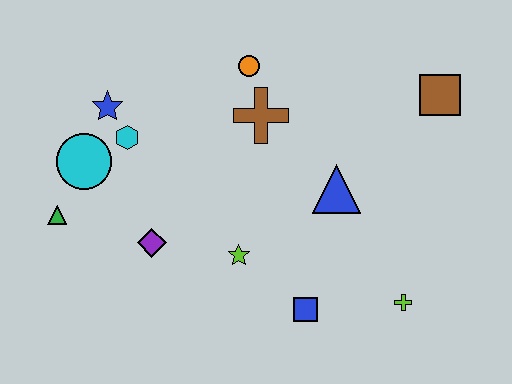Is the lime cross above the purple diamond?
No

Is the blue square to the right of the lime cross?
No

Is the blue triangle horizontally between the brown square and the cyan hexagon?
Yes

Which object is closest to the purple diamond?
The lime star is closest to the purple diamond.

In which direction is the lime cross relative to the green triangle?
The lime cross is to the right of the green triangle.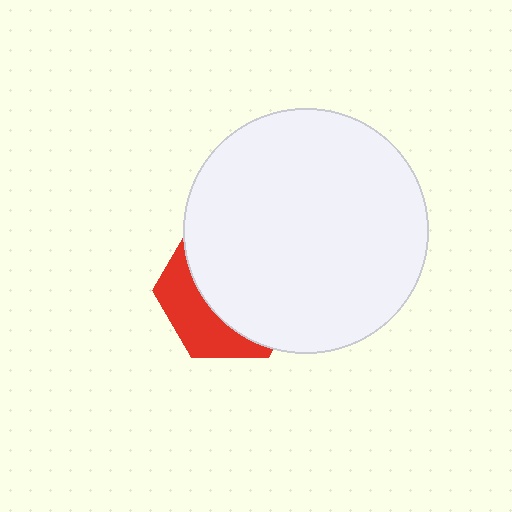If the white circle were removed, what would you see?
You would see the complete red hexagon.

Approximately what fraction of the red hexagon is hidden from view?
Roughly 67% of the red hexagon is hidden behind the white circle.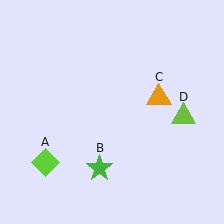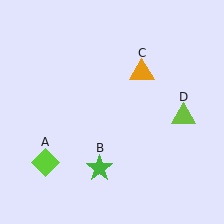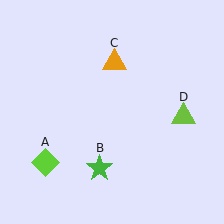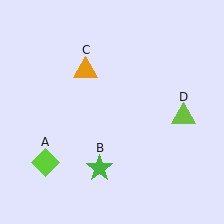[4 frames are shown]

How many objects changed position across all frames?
1 object changed position: orange triangle (object C).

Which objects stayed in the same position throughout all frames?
Lime diamond (object A) and green star (object B) and lime triangle (object D) remained stationary.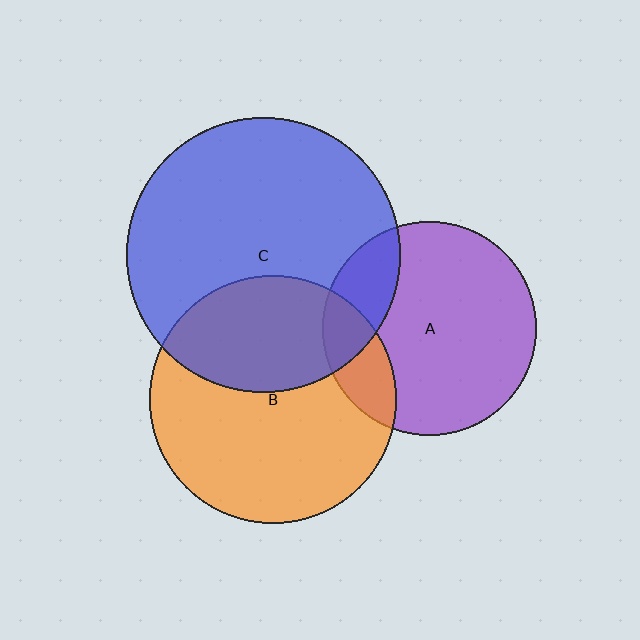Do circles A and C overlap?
Yes.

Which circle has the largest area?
Circle C (blue).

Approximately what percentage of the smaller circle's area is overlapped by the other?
Approximately 20%.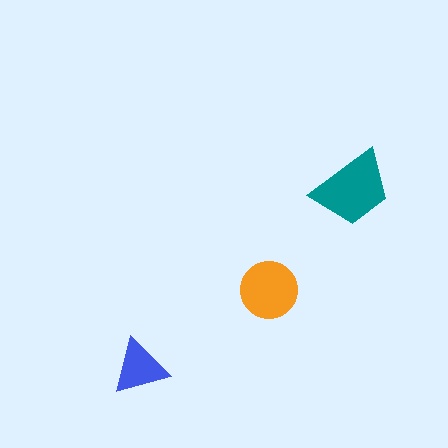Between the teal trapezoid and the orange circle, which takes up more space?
The teal trapezoid.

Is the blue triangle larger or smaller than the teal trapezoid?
Smaller.